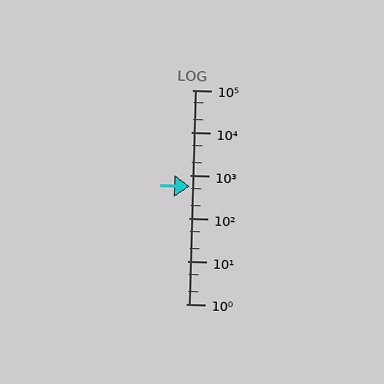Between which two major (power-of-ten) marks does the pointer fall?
The pointer is between 100 and 1000.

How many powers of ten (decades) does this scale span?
The scale spans 5 decades, from 1 to 100000.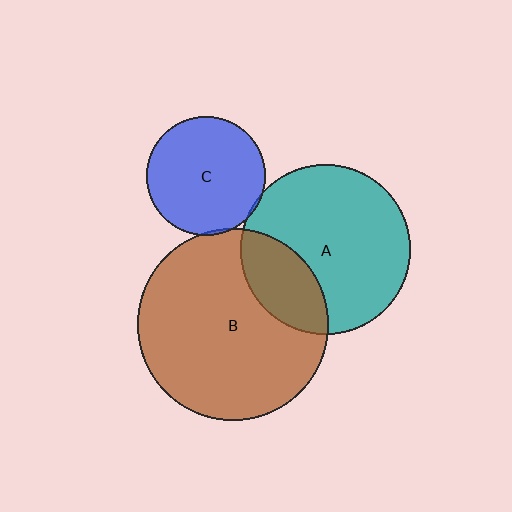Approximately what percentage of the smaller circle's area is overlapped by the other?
Approximately 5%.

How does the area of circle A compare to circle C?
Approximately 2.0 times.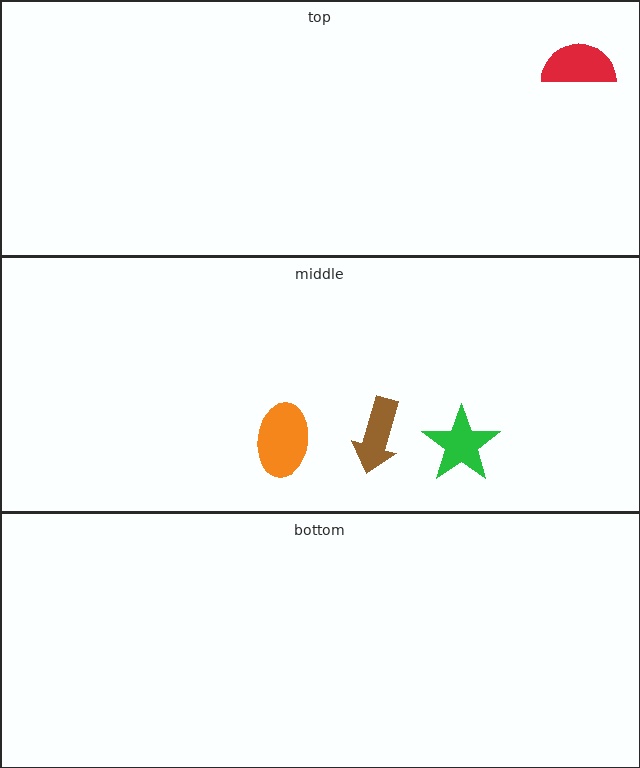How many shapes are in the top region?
1.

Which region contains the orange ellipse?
The middle region.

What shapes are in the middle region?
The brown arrow, the orange ellipse, the green star.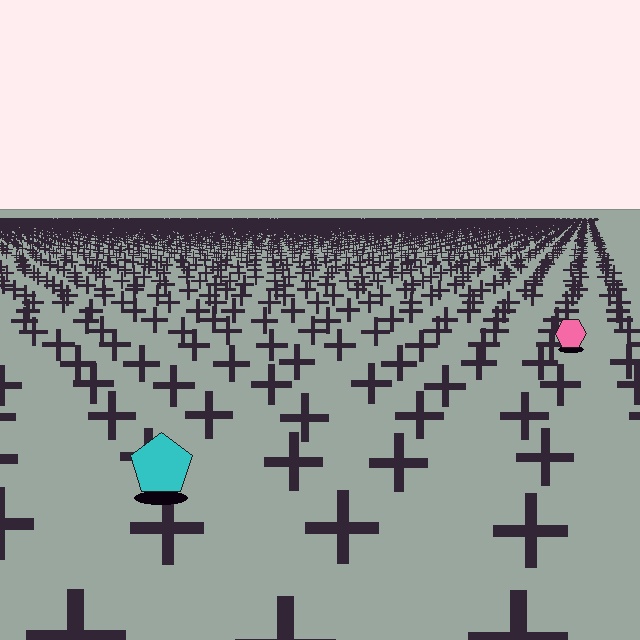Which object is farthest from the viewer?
The pink hexagon is farthest from the viewer. It appears smaller and the ground texture around it is denser.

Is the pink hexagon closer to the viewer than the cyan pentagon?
No. The cyan pentagon is closer — you can tell from the texture gradient: the ground texture is coarser near it.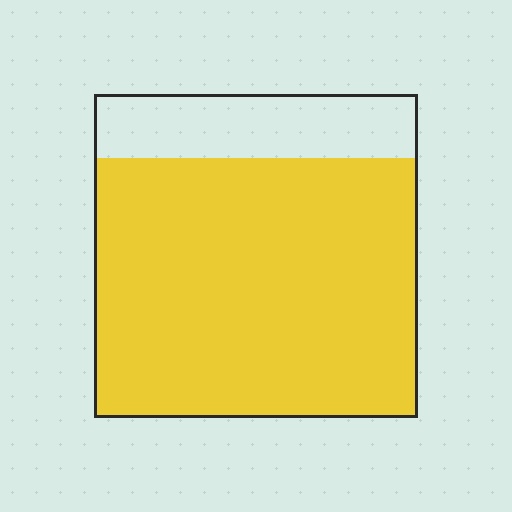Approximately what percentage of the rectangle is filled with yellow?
Approximately 80%.